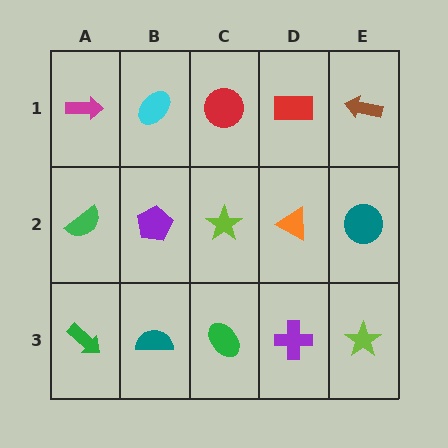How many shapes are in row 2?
5 shapes.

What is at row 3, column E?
A lime star.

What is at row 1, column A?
A magenta arrow.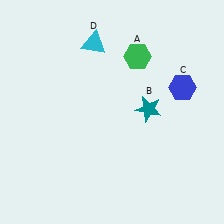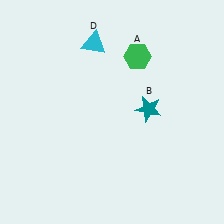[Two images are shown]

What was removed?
The blue hexagon (C) was removed in Image 2.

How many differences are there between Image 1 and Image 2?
There is 1 difference between the two images.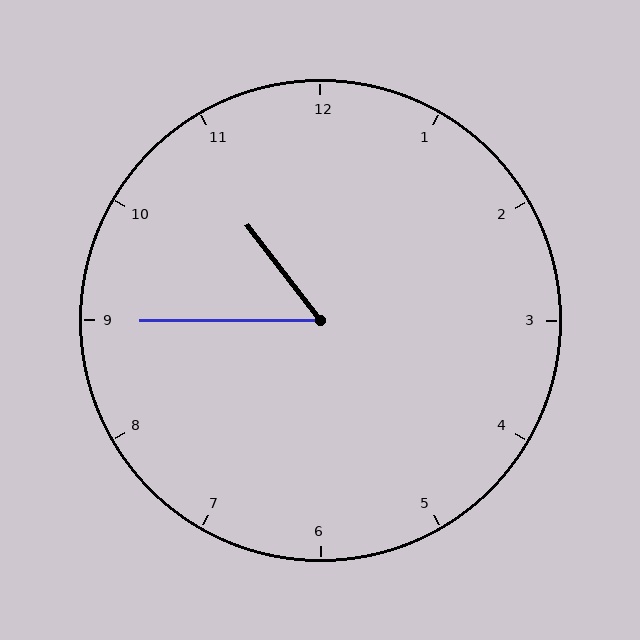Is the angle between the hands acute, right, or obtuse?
It is acute.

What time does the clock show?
10:45.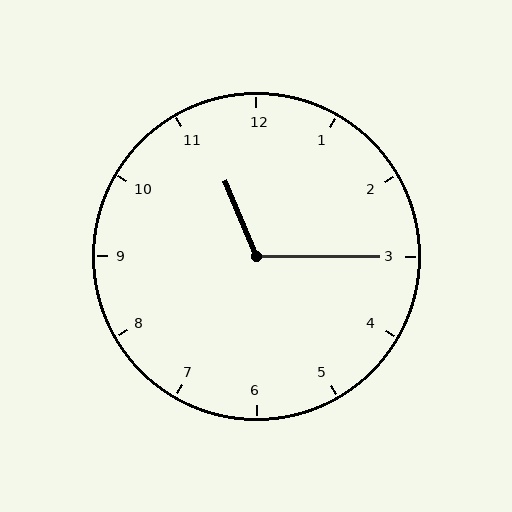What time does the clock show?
11:15.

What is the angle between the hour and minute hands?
Approximately 112 degrees.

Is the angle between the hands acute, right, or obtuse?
It is obtuse.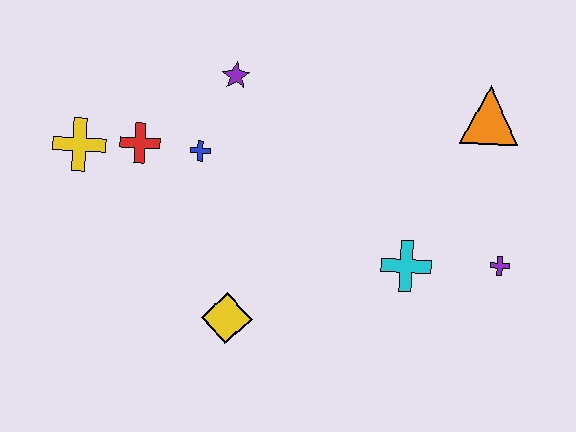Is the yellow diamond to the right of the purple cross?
No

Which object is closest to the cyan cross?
The purple cross is closest to the cyan cross.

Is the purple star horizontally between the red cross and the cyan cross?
Yes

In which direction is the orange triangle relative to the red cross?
The orange triangle is to the right of the red cross.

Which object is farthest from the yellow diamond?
The orange triangle is farthest from the yellow diamond.